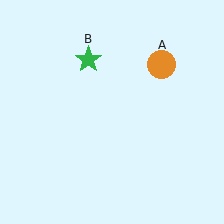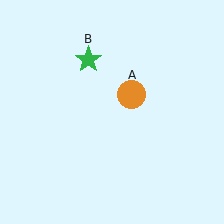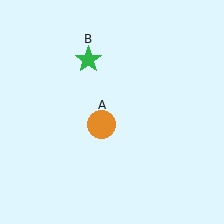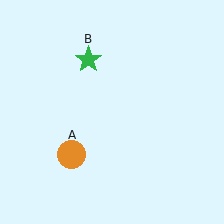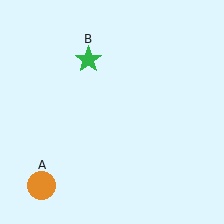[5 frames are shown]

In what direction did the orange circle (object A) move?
The orange circle (object A) moved down and to the left.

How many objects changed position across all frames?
1 object changed position: orange circle (object A).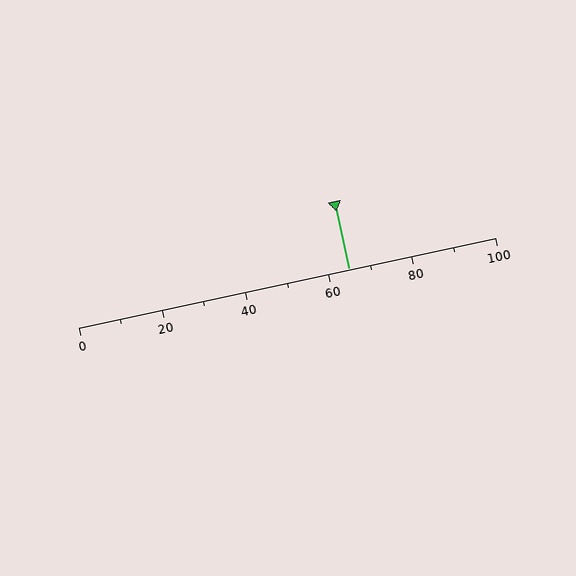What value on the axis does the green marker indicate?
The marker indicates approximately 65.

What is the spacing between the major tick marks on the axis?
The major ticks are spaced 20 apart.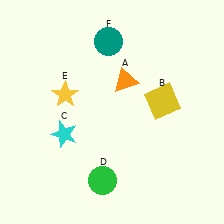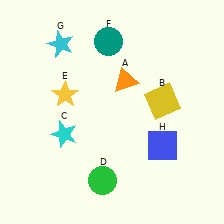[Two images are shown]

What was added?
A cyan star (G), a blue square (H) were added in Image 2.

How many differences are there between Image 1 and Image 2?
There are 2 differences between the two images.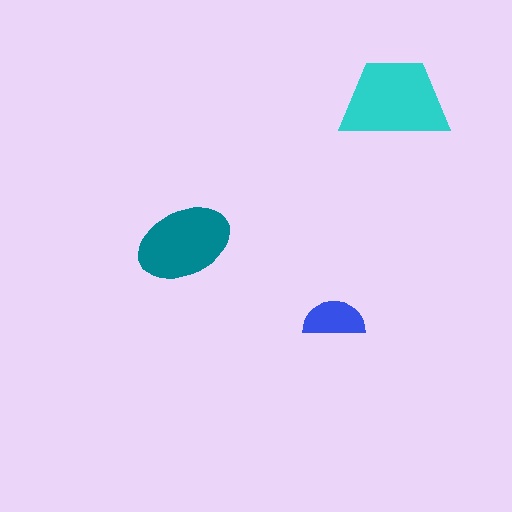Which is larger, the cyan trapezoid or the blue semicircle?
The cyan trapezoid.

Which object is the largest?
The cyan trapezoid.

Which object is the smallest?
The blue semicircle.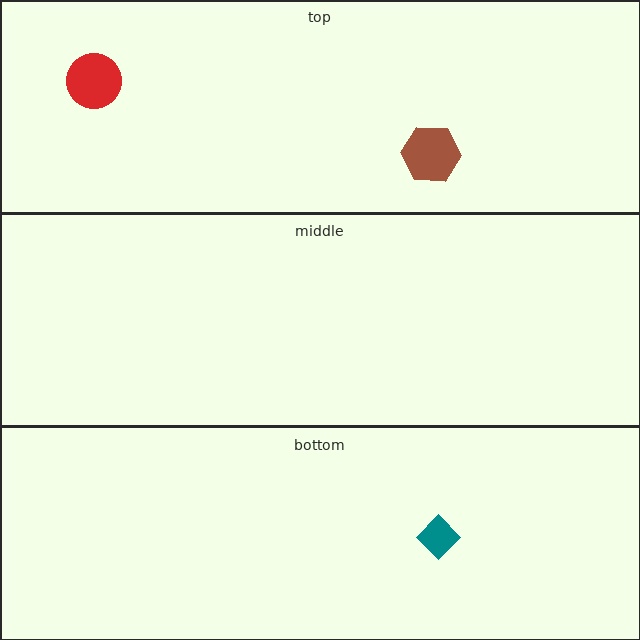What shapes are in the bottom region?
The teal diamond.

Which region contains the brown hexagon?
The top region.